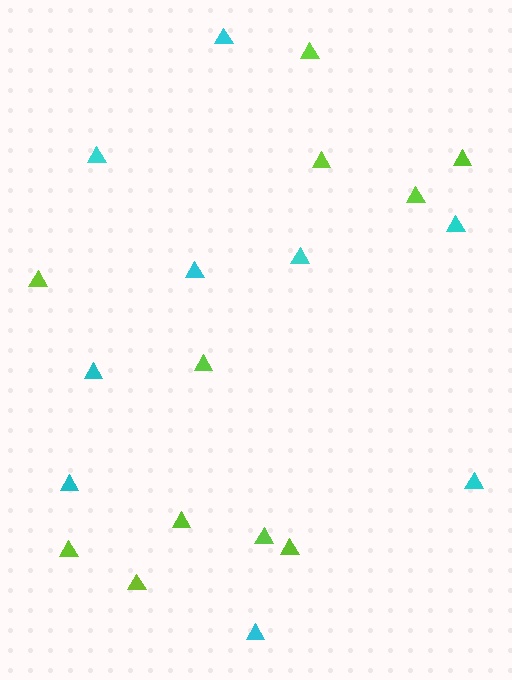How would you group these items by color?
There are 2 groups: one group of cyan triangles (9) and one group of lime triangles (11).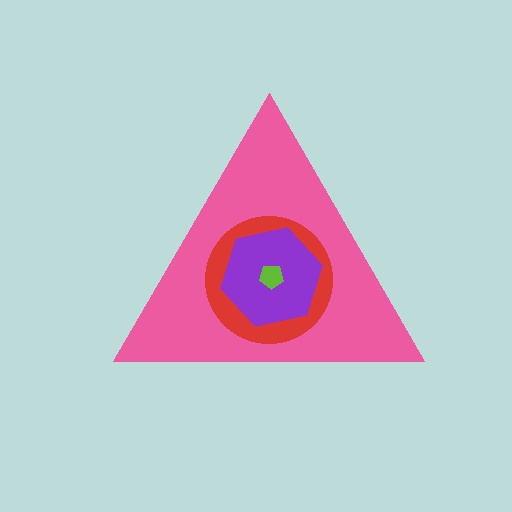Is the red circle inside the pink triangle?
Yes.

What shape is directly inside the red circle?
The purple hexagon.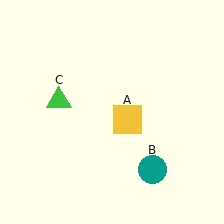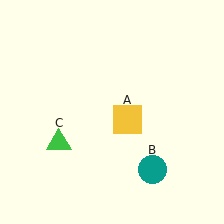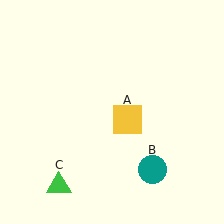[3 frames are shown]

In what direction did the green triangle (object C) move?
The green triangle (object C) moved down.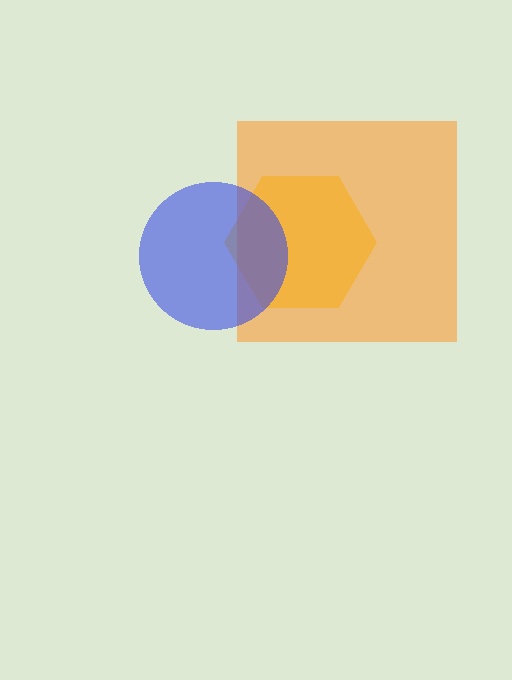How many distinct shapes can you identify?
There are 3 distinct shapes: a yellow hexagon, an orange square, a blue circle.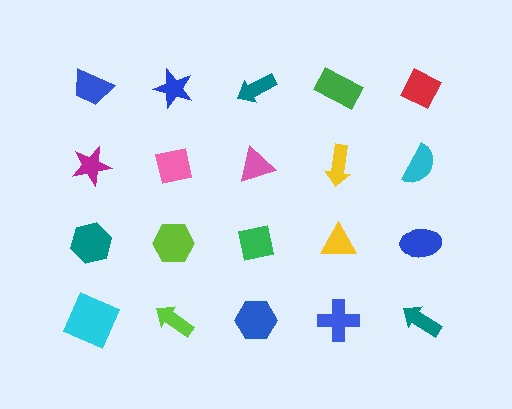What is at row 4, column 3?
A blue hexagon.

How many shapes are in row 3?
5 shapes.